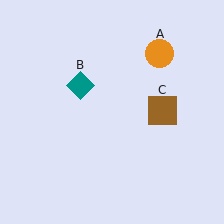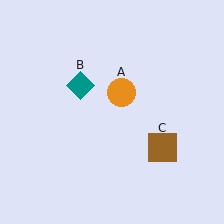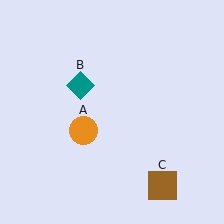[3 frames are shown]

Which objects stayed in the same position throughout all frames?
Teal diamond (object B) remained stationary.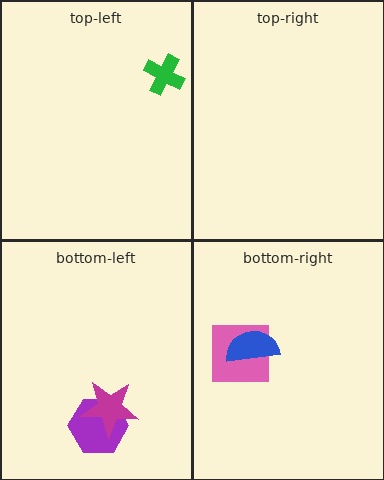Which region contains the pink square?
The bottom-right region.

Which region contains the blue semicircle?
The bottom-right region.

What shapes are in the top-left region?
The green cross.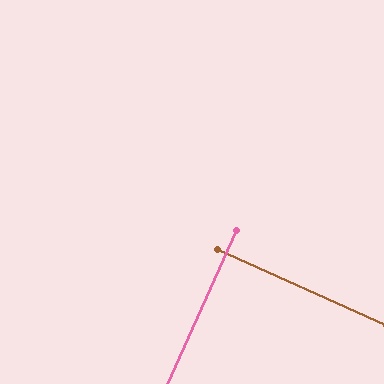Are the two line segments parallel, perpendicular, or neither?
Perpendicular — they meet at approximately 90°.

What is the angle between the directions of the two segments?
Approximately 90 degrees.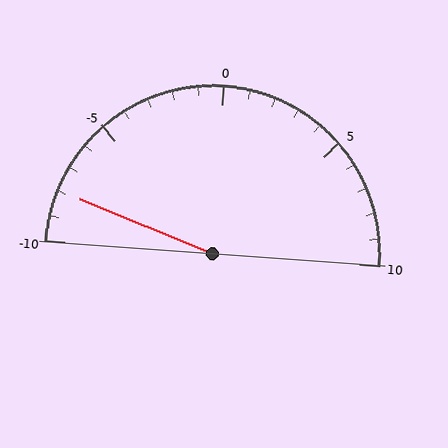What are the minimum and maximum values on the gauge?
The gauge ranges from -10 to 10.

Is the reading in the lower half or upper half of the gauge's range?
The reading is in the lower half of the range (-10 to 10).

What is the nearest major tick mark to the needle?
The nearest major tick mark is -10.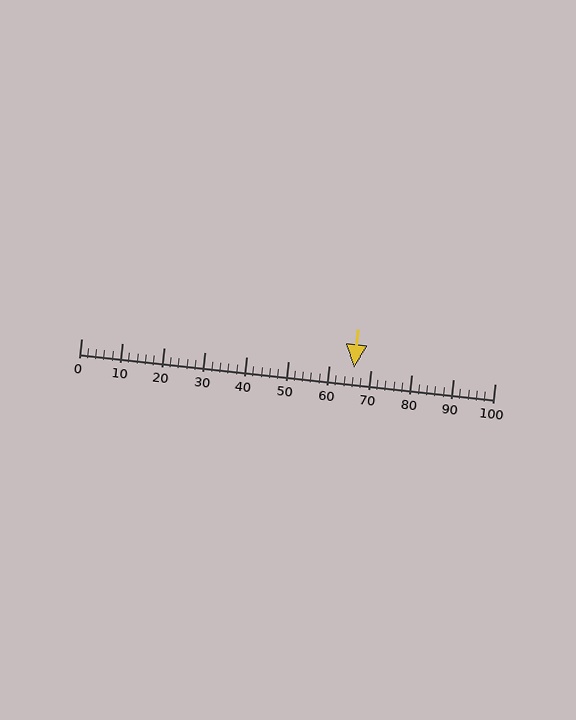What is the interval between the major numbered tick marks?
The major tick marks are spaced 10 units apart.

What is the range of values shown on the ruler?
The ruler shows values from 0 to 100.